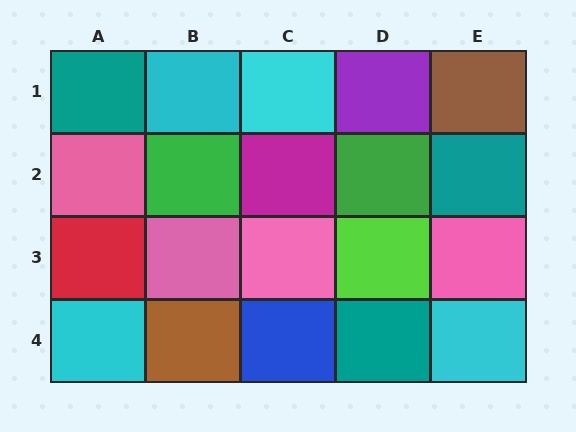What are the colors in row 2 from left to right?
Pink, green, magenta, green, teal.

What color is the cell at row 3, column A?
Red.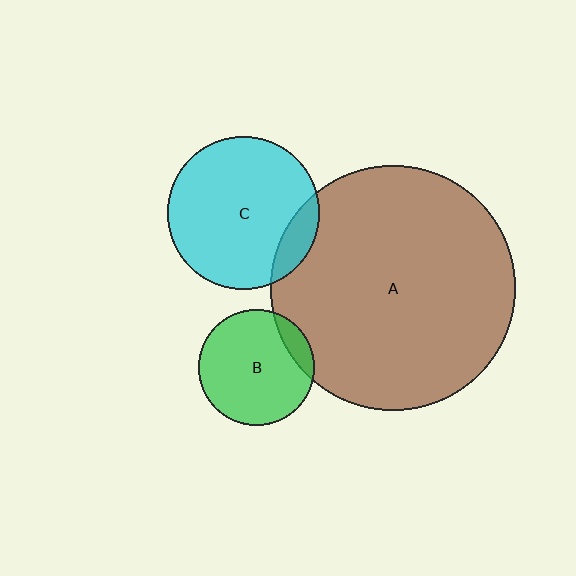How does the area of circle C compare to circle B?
Approximately 1.7 times.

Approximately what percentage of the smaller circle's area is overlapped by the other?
Approximately 10%.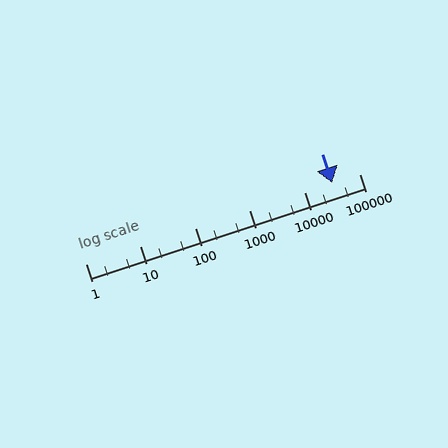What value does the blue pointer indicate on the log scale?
The pointer indicates approximately 32000.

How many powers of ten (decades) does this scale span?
The scale spans 5 decades, from 1 to 100000.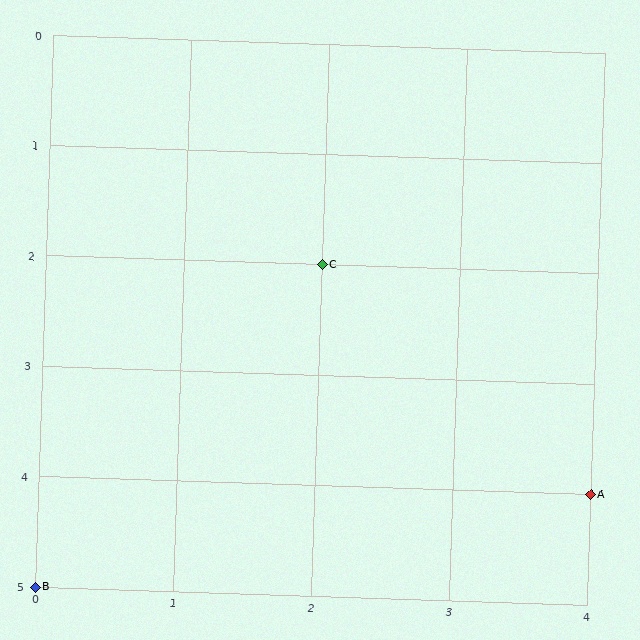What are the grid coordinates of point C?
Point C is at grid coordinates (2, 2).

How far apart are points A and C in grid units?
Points A and C are 2 columns and 2 rows apart (about 2.8 grid units diagonally).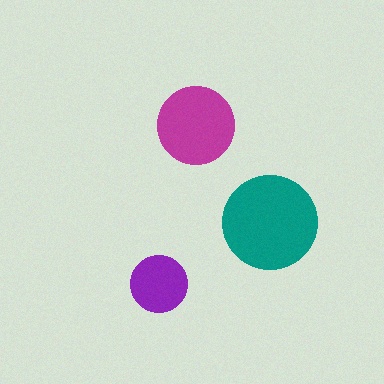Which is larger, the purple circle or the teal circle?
The teal one.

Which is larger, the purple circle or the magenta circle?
The magenta one.